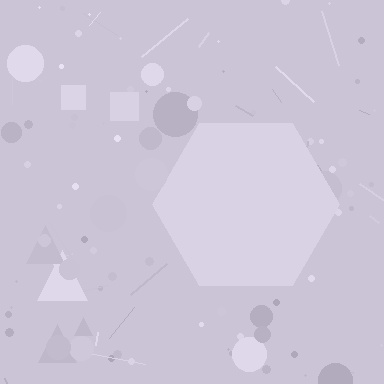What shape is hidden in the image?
A hexagon is hidden in the image.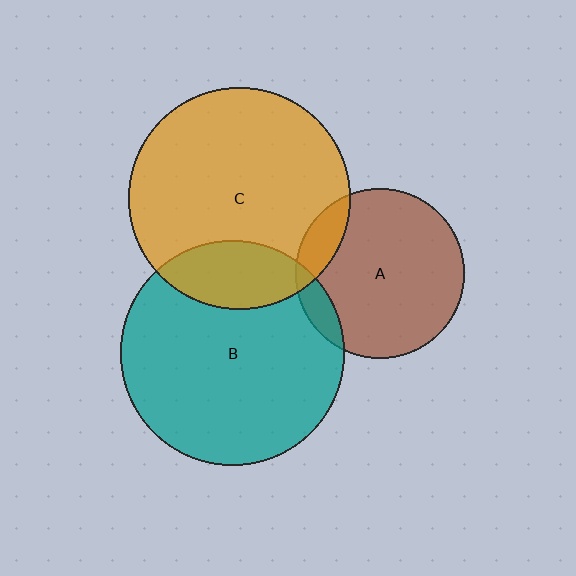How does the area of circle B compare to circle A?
Approximately 1.8 times.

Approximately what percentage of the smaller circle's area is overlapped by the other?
Approximately 20%.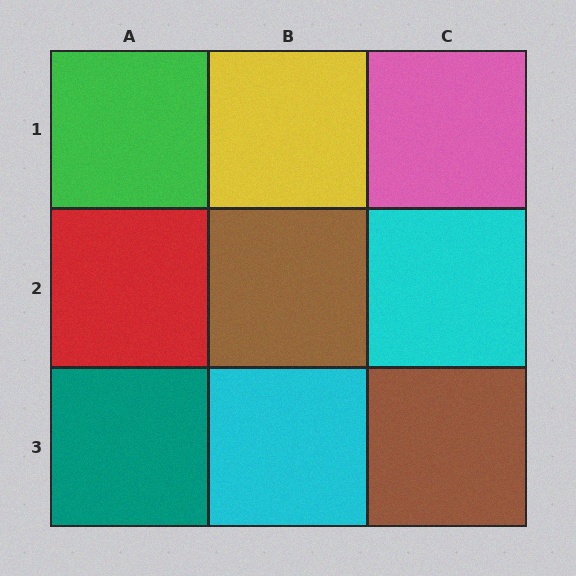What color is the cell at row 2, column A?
Red.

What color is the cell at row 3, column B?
Cyan.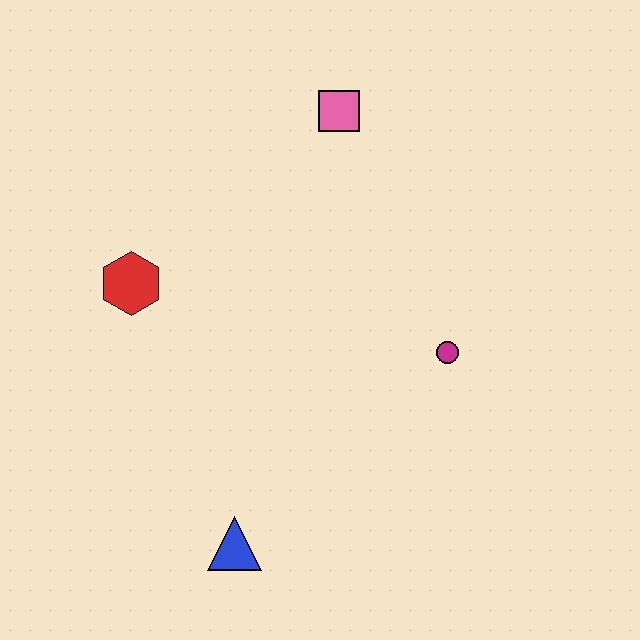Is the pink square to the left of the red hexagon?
No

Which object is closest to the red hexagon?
The pink square is closest to the red hexagon.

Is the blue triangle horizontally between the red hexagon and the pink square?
Yes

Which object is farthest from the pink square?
The blue triangle is farthest from the pink square.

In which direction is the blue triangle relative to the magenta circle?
The blue triangle is to the left of the magenta circle.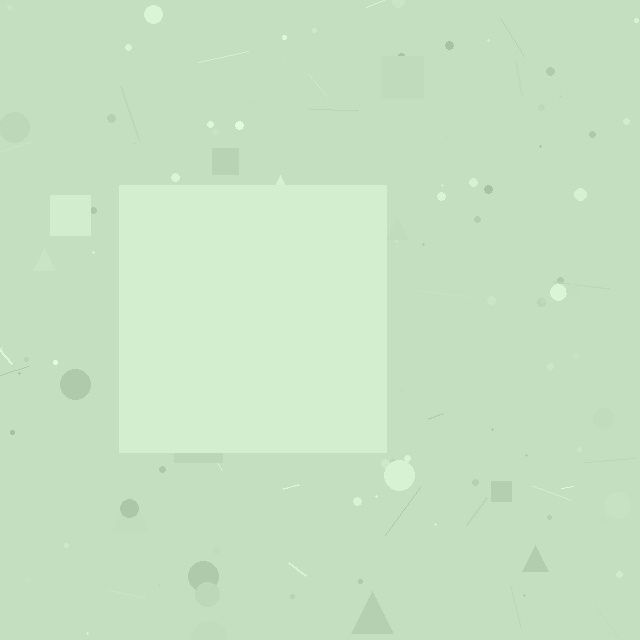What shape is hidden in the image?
A square is hidden in the image.